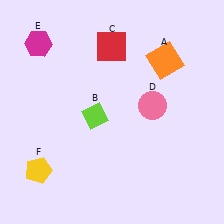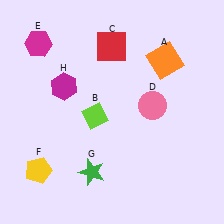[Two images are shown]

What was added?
A green star (G), a magenta hexagon (H) were added in Image 2.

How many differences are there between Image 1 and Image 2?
There are 2 differences between the two images.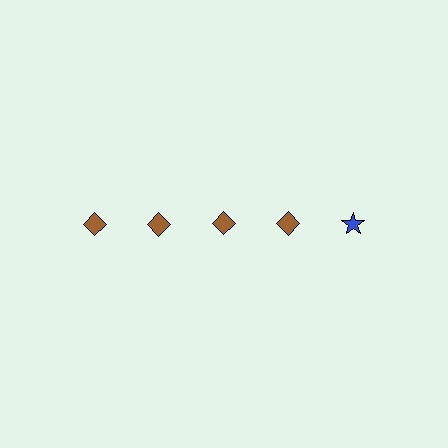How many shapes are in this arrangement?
There are 5 shapes arranged in a grid pattern.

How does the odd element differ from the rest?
It differs in both color (blue instead of brown) and shape (star instead of diamond).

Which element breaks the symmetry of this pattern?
The blue star in the top row, rightmost column breaks the symmetry. All other shapes are brown diamonds.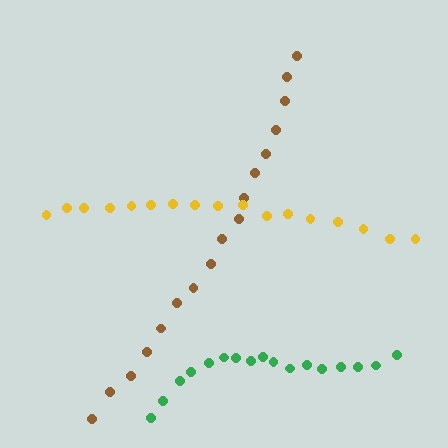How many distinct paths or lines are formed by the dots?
There are 3 distinct paths.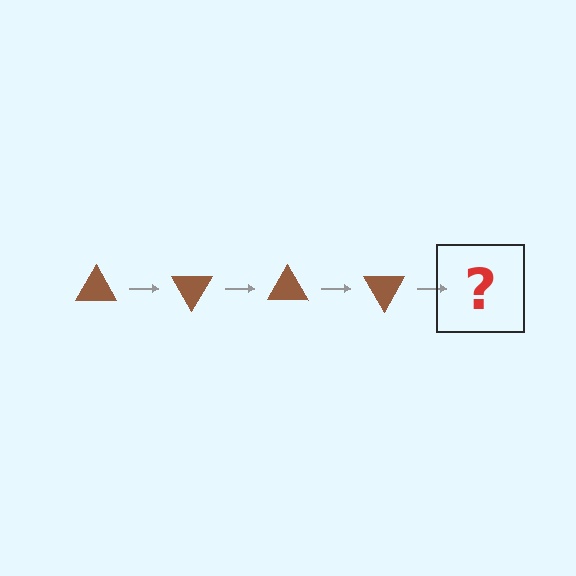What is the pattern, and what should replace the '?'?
The pattern is that the triangle rotates 60 degrees each step. The '?' should be a brown triangle rotated 240 degrees.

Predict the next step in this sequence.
The next step is a brown triangle rotated 240 degrees.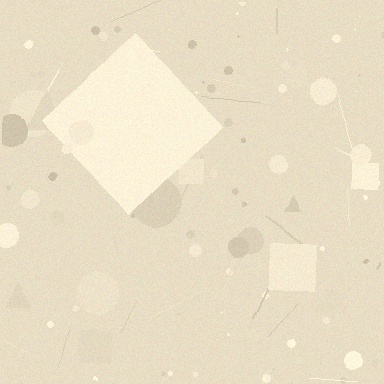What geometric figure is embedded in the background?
A diamond is embedded in the background.